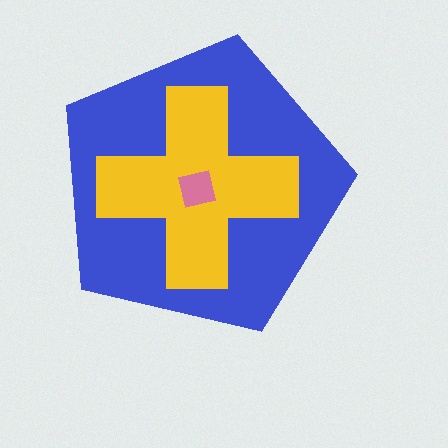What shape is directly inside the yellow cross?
The pink square.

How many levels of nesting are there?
3.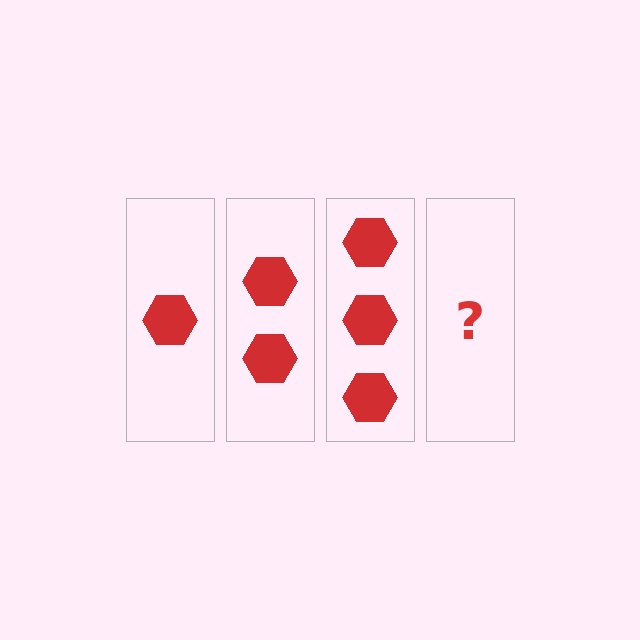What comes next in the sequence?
The next element should be 4 hexagons.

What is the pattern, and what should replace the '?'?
The pattern is that each step adds one more hexagon. The '?' should be 4 hexagons.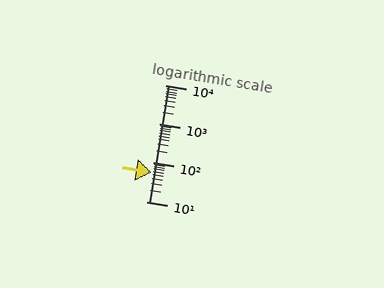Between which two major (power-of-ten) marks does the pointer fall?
The pointer is between 10 and 100.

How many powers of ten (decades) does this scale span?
The scale spans 3 decades, from 10 to 10000.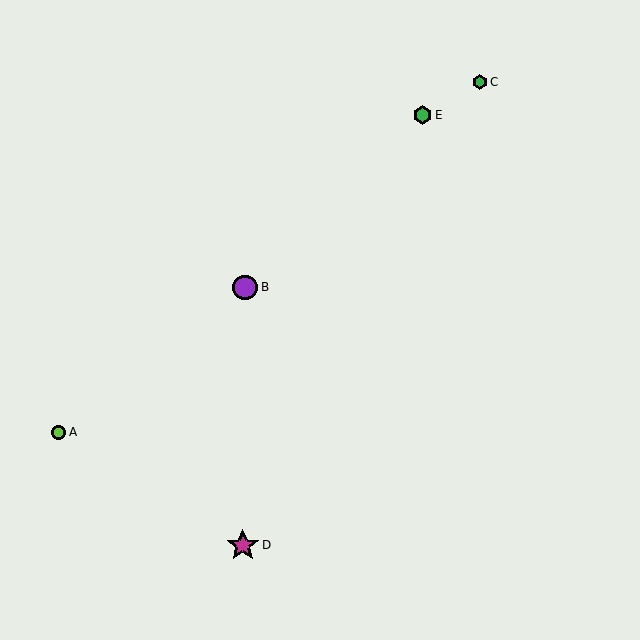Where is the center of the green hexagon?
The center of the green hexagon is at (480, 82).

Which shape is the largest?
The magenta star (labeled D) is the largest.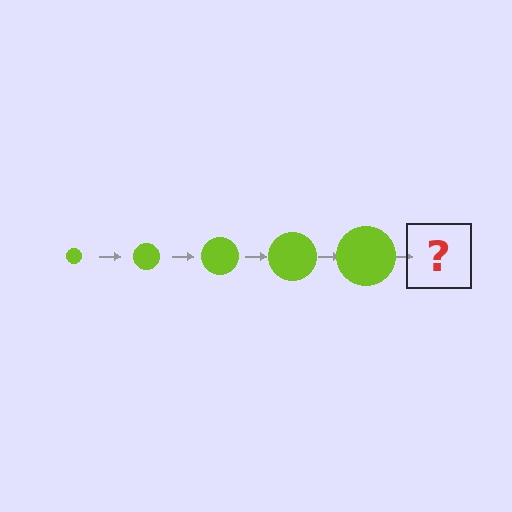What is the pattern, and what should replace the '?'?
The pattern is that the circle gets progressively larger each step. The '?' should be a lime circle, larger than the previous one.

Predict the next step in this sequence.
The next step is a lime circle, larger than the previous one.